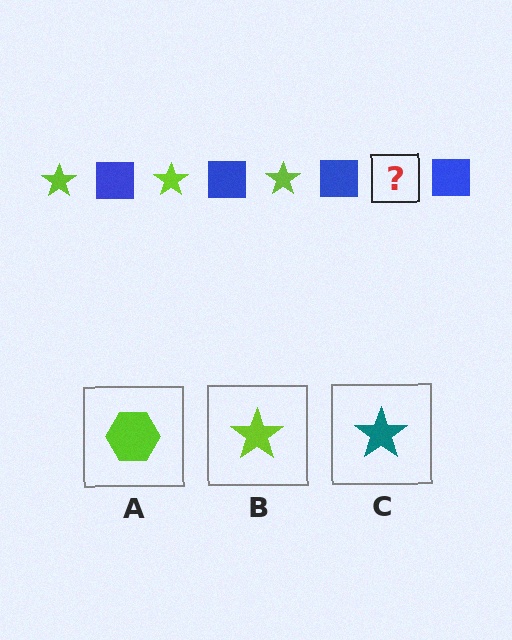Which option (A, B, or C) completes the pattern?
B.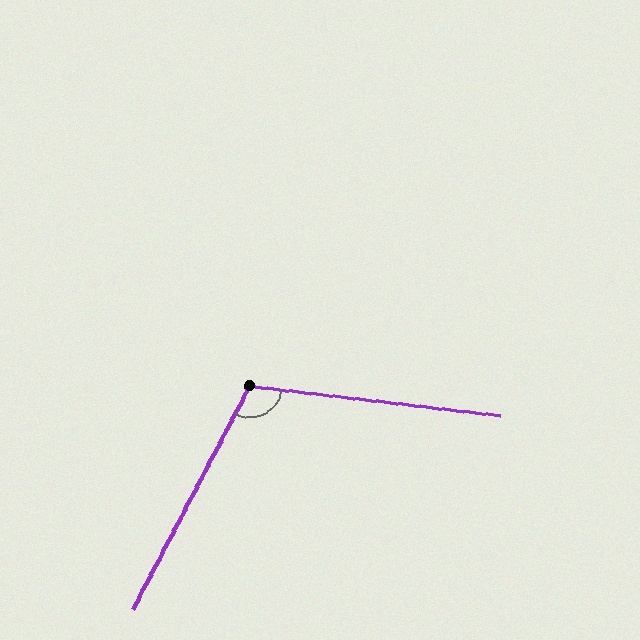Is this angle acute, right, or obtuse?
It is obtuse.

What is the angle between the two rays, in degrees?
Approximately 111 degrees.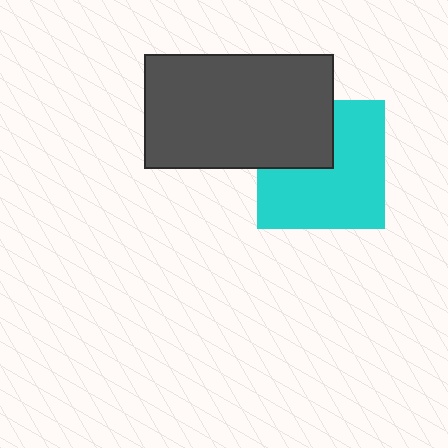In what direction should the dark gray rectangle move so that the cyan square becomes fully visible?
The dark gray rectangle should move toward the upper-left. That is the shortest direction to clear the overlap and leave the cyan square fully visible.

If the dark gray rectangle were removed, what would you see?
You would see the complete cyan square.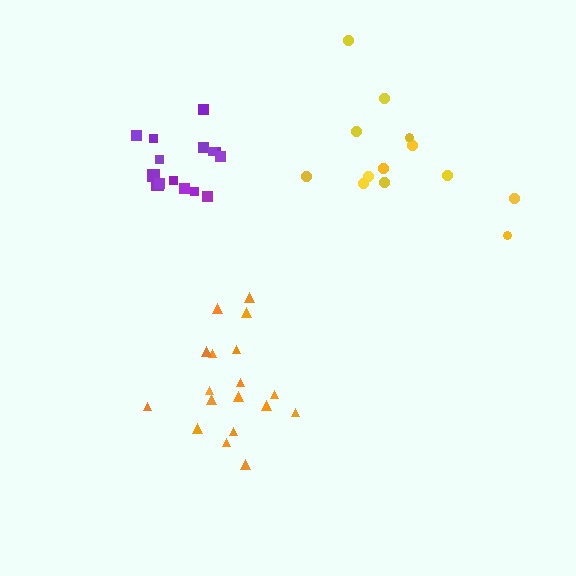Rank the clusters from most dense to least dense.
purple, orange, yellow.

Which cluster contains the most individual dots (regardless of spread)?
Orange (18).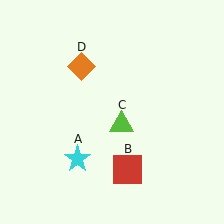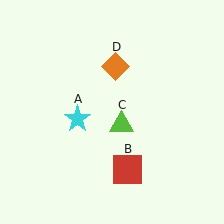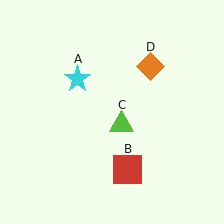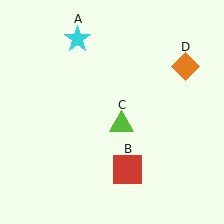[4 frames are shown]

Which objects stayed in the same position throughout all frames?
Red square (object B) and lime triangle (object C) remained stationary.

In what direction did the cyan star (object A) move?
The cyan star (object A) moved up.